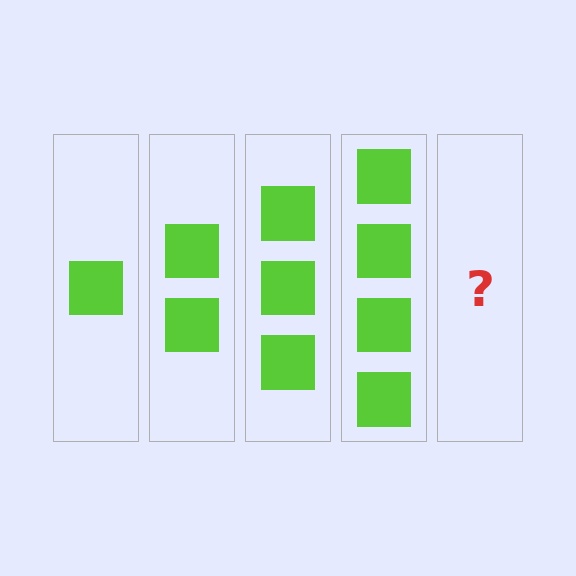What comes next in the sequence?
The next element should be 5 squares.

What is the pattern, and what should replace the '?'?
The pattern is that each step adds one more square. The '?' should be 5 squares.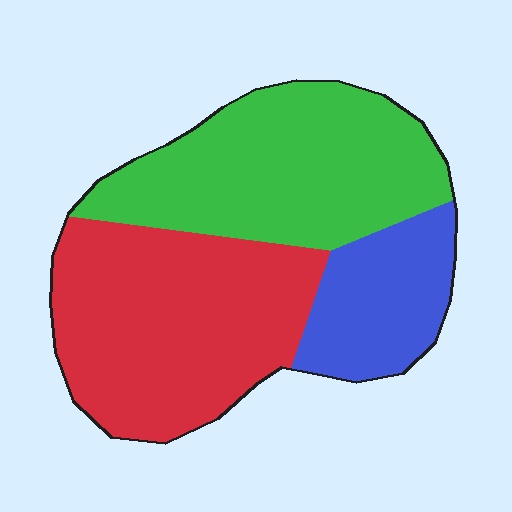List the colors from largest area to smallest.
From largest to smallest: red, green, blue.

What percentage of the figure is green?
Green covers 39% of the figure.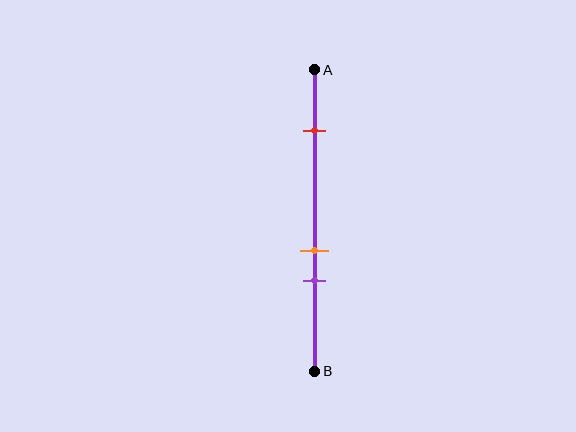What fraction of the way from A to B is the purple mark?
The purple mark is approximately 70% (0.7) of the way from A to B.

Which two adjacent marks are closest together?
The orange and purple marks are the closest adjacent pair.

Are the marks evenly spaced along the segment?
No, the marks are not evenly spaced.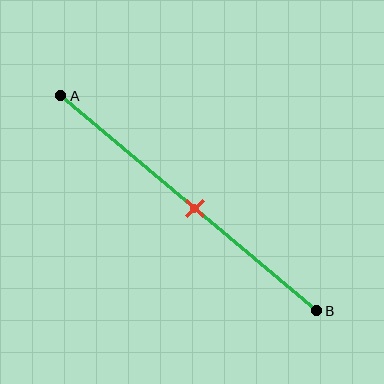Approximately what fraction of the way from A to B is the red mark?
The red mark is approximately 50% of the way from A to B.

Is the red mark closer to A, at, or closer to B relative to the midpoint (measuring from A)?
The red mark is approximately at the midpoint of segment AB.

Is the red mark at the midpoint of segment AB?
Yes, the mark is approximately at the midpoint.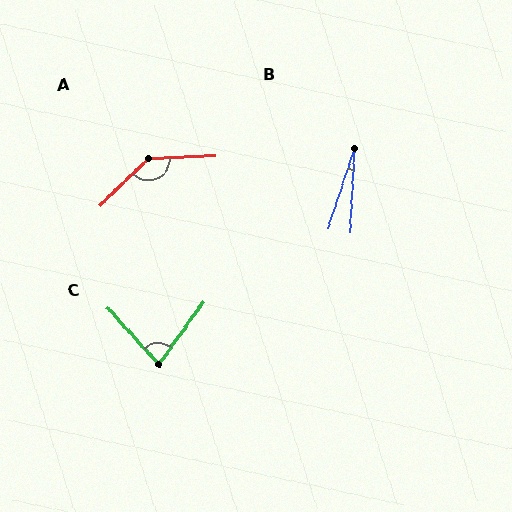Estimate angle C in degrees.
Approximately 78 degrees.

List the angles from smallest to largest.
B (16°), C (78°), A (138°).